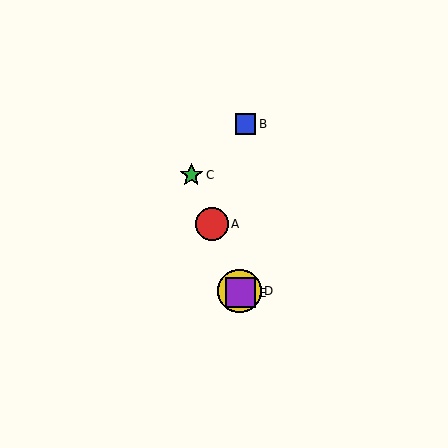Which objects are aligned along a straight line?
Objects A, C, D, E are aligned along a straight line.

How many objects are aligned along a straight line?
4 objects (A, C, D, E) are aligned along a straight line.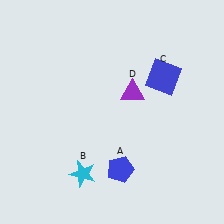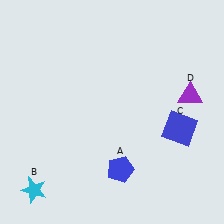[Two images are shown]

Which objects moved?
The objects that moved are: the cyan star (B), the blue square (C), the purple triangle (D).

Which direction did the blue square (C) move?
The blue square (C) moved down.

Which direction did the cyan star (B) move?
The cyan star (B) moved left.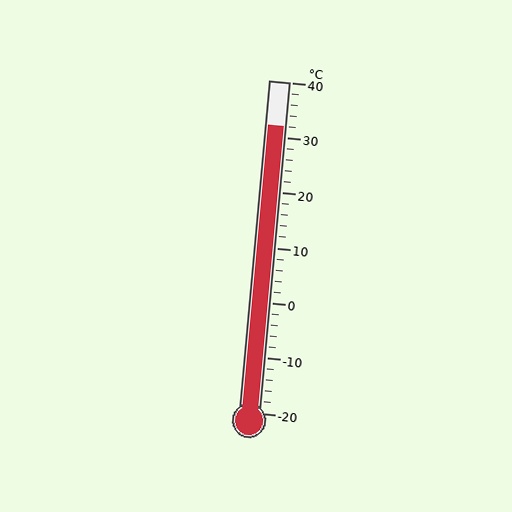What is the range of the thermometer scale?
The thermometer scale ranges from -20°C to 40°C.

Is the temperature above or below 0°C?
The temperature is above 0°C.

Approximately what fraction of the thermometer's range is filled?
The thermometer is filled to approximately 85% of its range.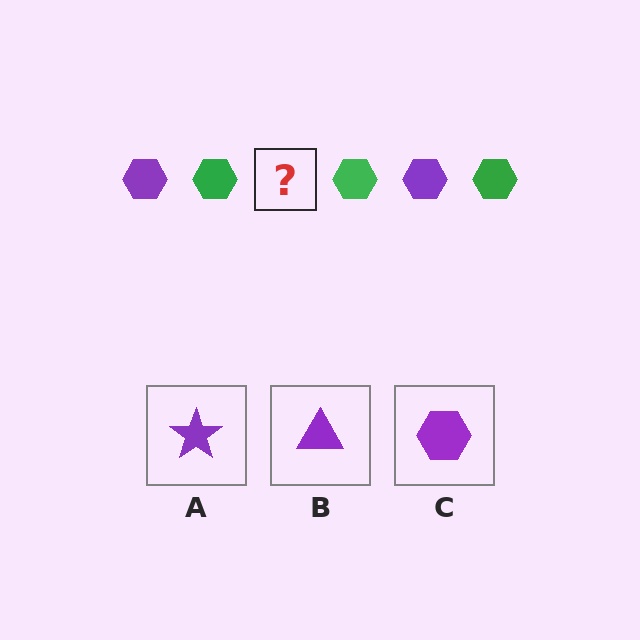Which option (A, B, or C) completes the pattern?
C.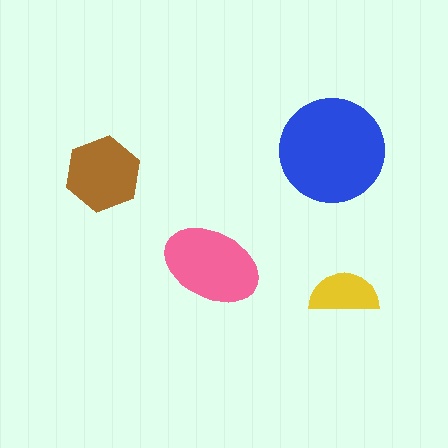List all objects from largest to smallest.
The blue circle, the pink ellipse, the brown hexagon, the yellow semicircle.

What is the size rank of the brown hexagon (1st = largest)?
3rd.